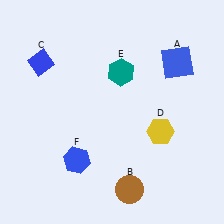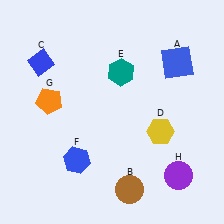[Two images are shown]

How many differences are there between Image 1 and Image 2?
There are 2 differences between the two images.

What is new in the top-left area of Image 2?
An orange pentagon (G) was added in the top-left area of Image 2.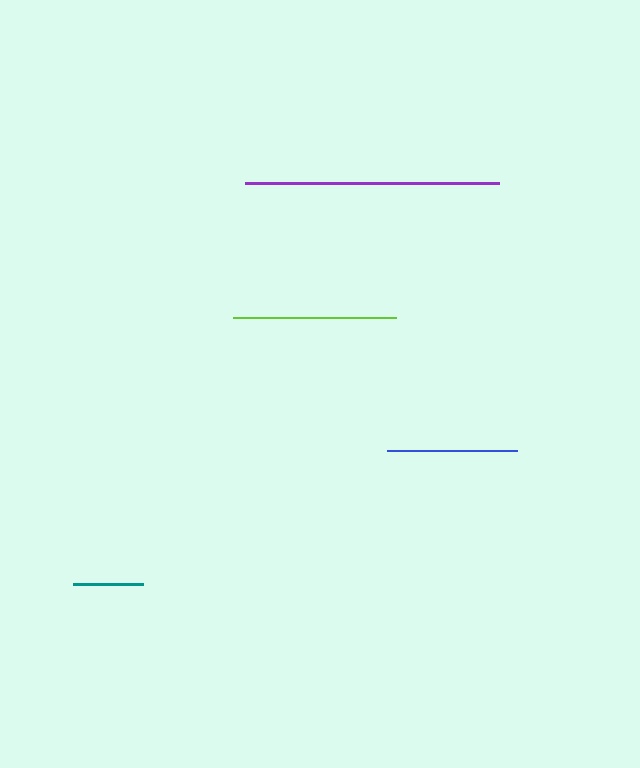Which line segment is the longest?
The purple line is the longest at approximately 254 pixels.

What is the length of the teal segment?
The teal segment is approximately 70 pixels long.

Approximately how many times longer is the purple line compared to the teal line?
The purple line is approximately 3.6 times the length of the teal line.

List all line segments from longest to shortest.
From longest to shortest: purple, lime, blue, teal.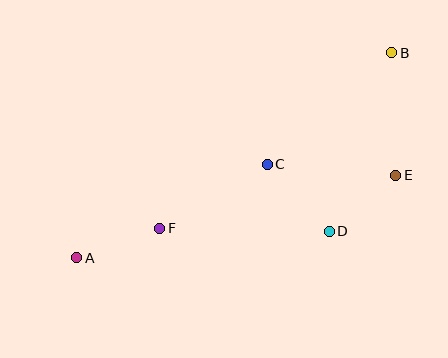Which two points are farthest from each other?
Points A and B are farthest from each other.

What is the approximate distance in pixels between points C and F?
The distance between C and F is approximately 125 pixels.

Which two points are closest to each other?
Points D and E are closest to each other.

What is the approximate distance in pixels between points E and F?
The distance between E and F is approximately 241 pixels.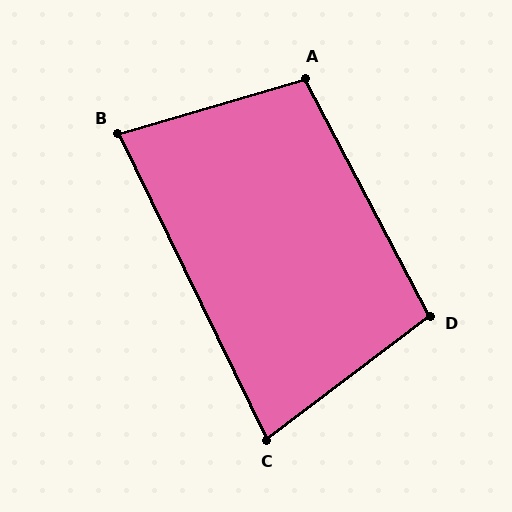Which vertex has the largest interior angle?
A, at approximately 101 degrees.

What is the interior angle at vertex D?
Approximately 99 degrees (obtuse).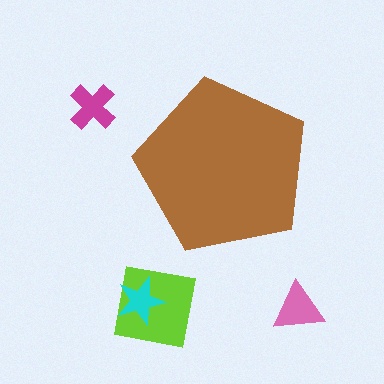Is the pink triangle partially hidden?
No, the pink triangle is fully visible.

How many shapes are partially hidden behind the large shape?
0 shapes are partially hidden.